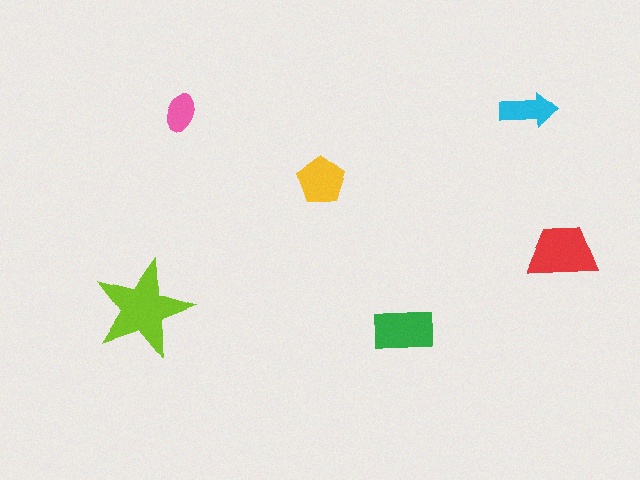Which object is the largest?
The lime star.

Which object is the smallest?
The pink ellipse.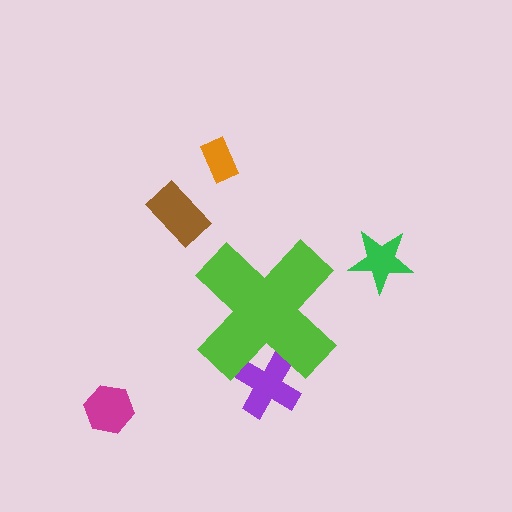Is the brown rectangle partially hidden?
No, the brown rectangle is fully visible.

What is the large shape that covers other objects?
A lime cross.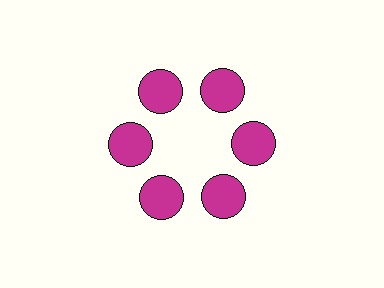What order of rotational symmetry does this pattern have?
This pattern has 6-fold rotational symmetry.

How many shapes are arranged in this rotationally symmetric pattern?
There are 6 shapes, arranged in 6 groups of 1.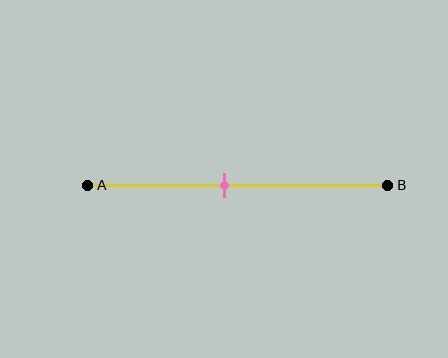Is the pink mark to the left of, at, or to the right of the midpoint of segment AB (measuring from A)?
The pink mark is to the left of the midpoint of segment AB.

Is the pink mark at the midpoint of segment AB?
No, the mark is at about 45% from A, not at the 50% midpoint.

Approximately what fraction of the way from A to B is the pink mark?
The pink mark is approximately 45% of the way from A to B.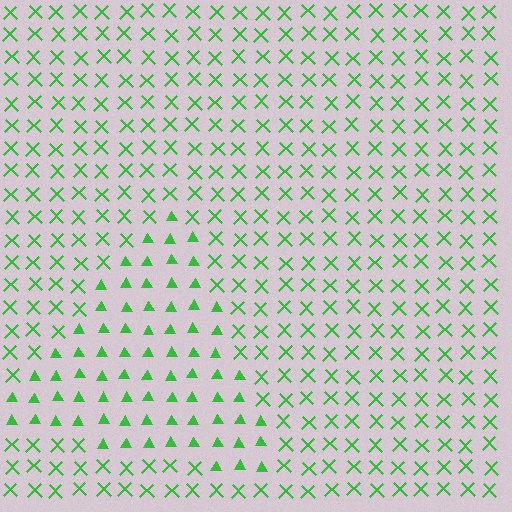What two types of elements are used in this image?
The image uses triangles inside the triangle region and X marks outside it.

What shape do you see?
I see a triangle.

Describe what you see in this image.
The image is filled with small green elements arranged in a uniform grid. A triangle-shaped region contains triangles, while the surrounding area contains X marks. The boundary is defined purely by the change in element shape.